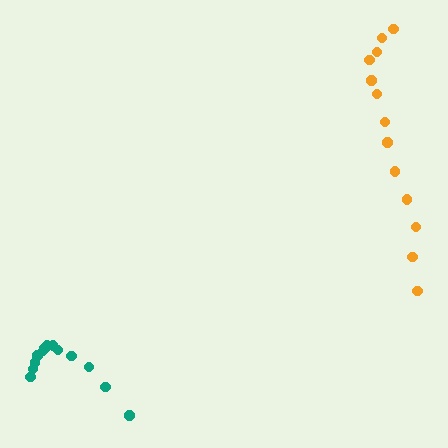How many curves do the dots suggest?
There are 2 distinct paths.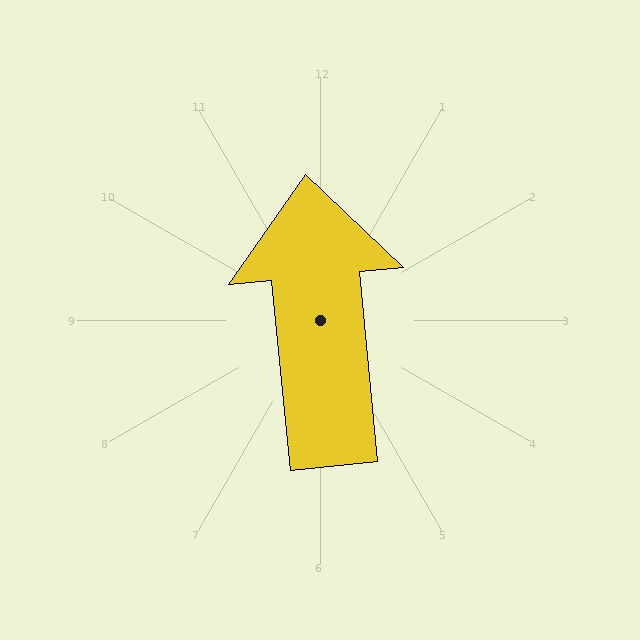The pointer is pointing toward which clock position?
Roughly 12 o'clock.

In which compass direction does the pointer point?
North.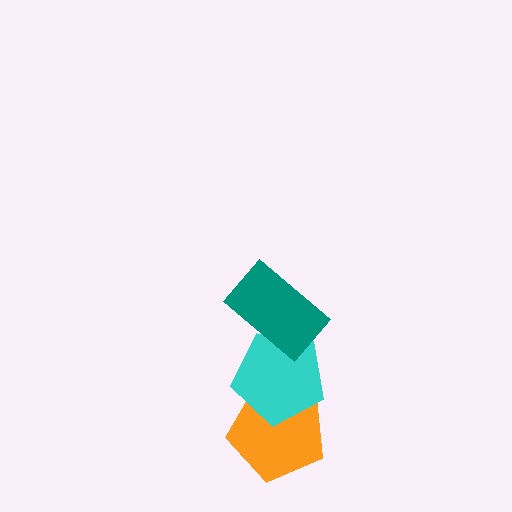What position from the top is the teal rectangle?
The teal rectangle is 1st from the top.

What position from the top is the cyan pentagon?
The cyan pentagon is 2nd from the top.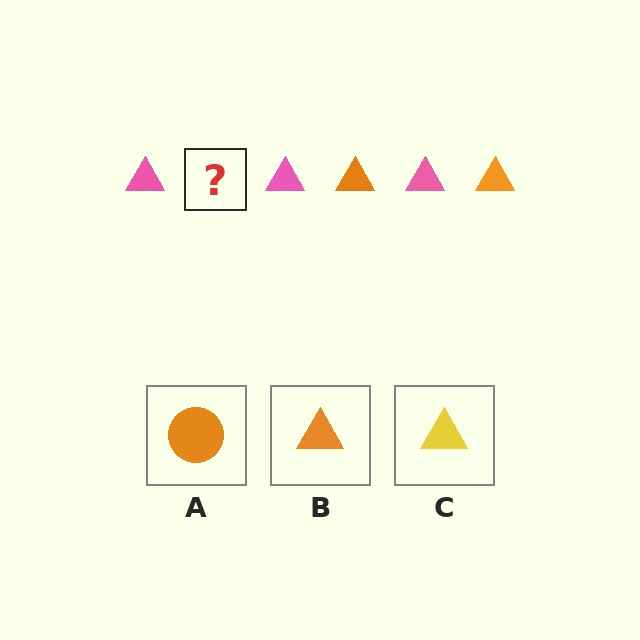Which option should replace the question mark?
Option B.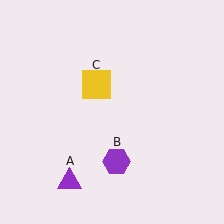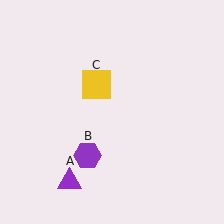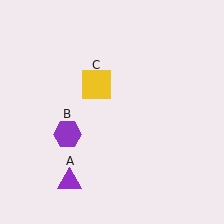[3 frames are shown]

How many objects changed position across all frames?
1 object changed position: purple hexagon (object B).